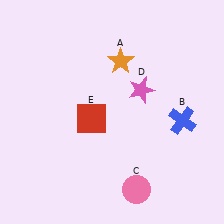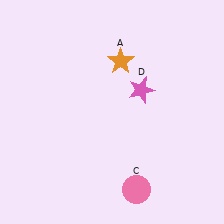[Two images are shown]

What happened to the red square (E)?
The red square (E) was removed in Image 2. It was in the bottom-left area of Image 1.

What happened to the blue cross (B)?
The blue cross (B) was removed in Image 2. It was in the bottom-right area of Image 1.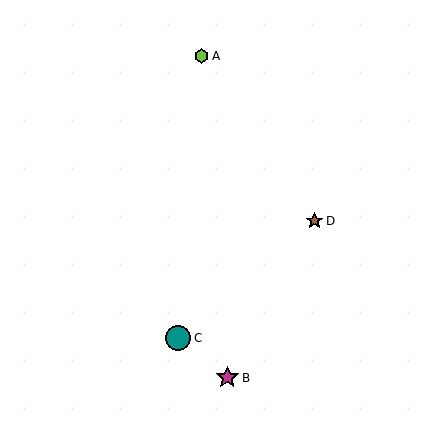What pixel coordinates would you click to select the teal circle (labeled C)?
Click at (178, 338) to select the teal circle C.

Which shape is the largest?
The teal circle (labeled C) is the largest.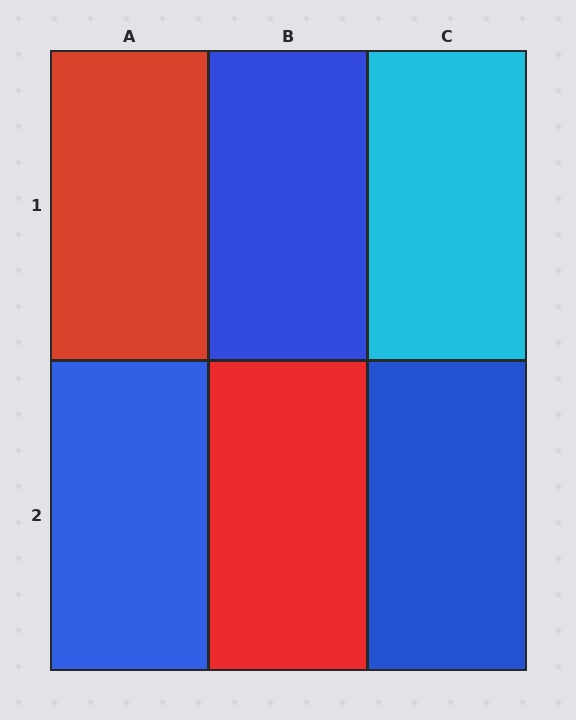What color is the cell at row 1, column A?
Red.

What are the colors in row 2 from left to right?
Blue, red, blue.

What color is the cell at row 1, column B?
Blue.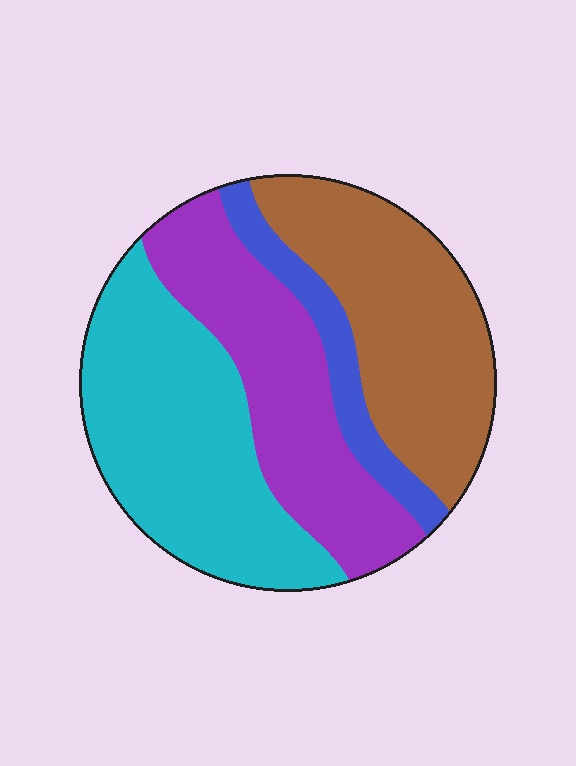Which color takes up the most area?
Cyan, at roughly 35%.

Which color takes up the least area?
Blue, at roughly 10%.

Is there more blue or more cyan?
Cyan.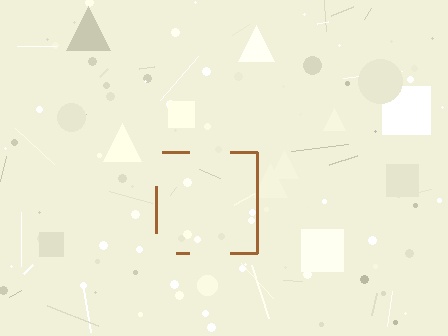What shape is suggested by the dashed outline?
The dashed outline suggests a square.